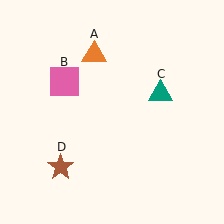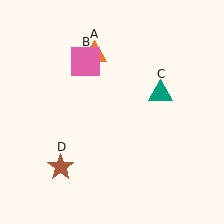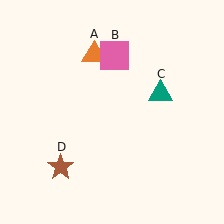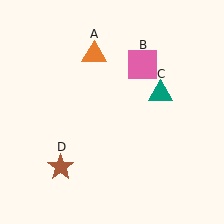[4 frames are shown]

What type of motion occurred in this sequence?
The pink square (object B) rotated clockwise around the center of the scene.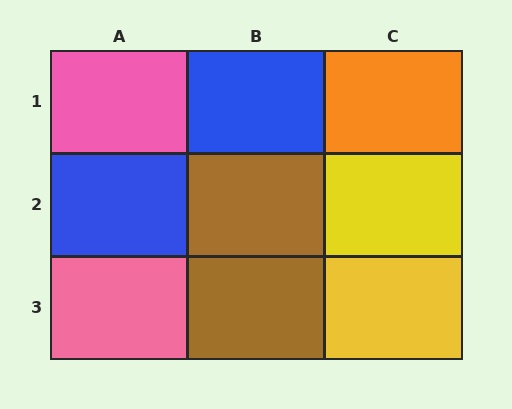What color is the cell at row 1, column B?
Blue.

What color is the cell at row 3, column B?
Brown.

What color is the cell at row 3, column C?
Yellow.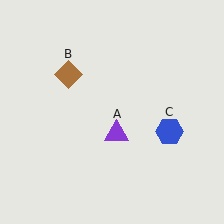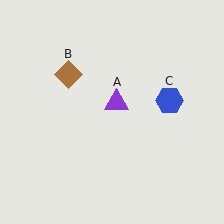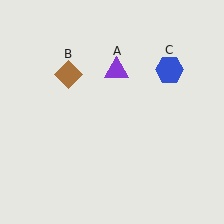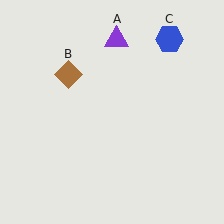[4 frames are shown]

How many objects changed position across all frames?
2 objects changed position: purple triangle (object A), blue hexagon (object C).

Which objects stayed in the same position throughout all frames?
Brown diamond (object B) remained stationary.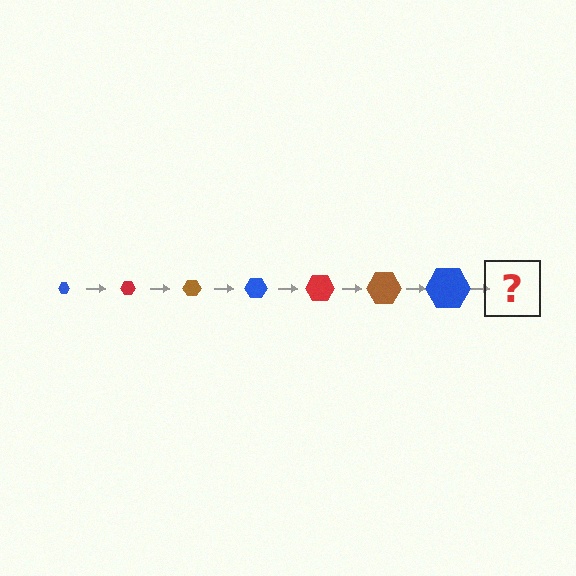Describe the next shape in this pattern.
It should be a red hexagon, larger than the previous one.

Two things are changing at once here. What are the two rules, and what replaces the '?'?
The two rules are that the hexagon grows larger each step and the color cycles through blue, red, and brown. The '?' should be a red hexagon, larger than the previous one.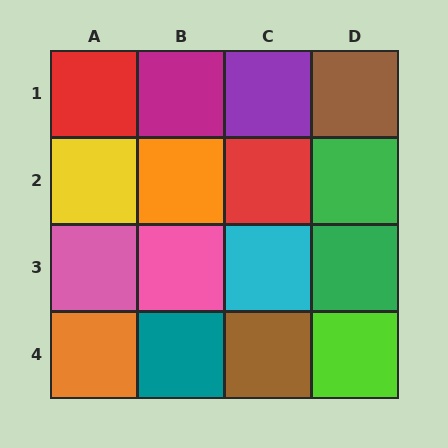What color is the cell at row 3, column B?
Pink.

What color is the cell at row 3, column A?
Pink.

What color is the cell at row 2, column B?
Orange.